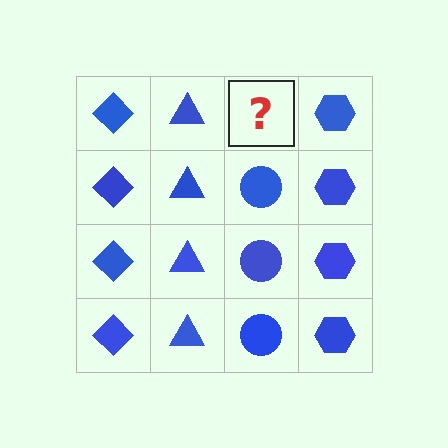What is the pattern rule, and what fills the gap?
The rule is that each column has a consistent shape. The gap should be filled with a blue circle.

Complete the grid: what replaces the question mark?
The question mark should be replaced with a blue circle.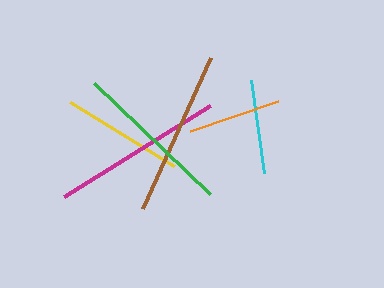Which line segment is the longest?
The magenta line is the longest at approximately 171 pixels.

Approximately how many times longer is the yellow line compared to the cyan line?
The yellow line is approximately 1.3 times the length of the cyan line.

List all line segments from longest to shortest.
From longest to shortest: magenta, brown, green, yellow, cyan, orange.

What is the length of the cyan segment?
The cyan segment is approximately 94 pixels long.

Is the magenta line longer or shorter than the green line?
The magenta line is longer than the green line.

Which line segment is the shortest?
The orange line is the shortest at approximately 93 pixels.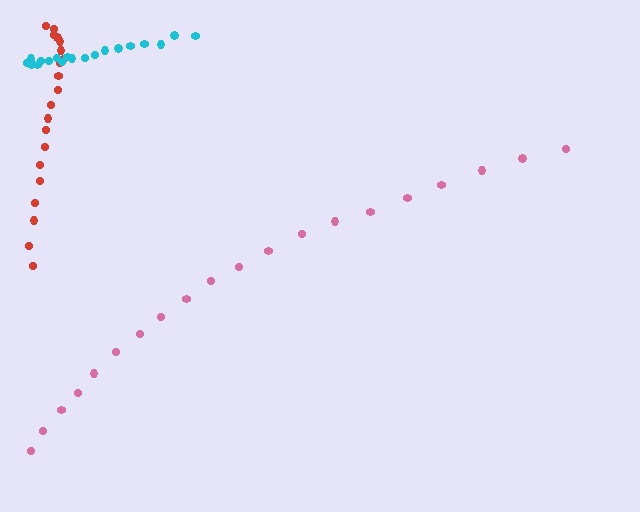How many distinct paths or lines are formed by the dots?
There are 3 distinct paths.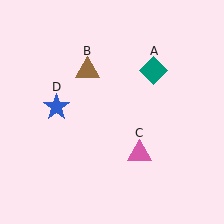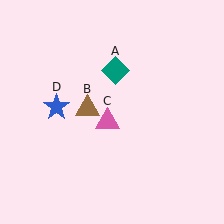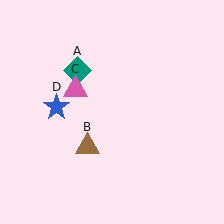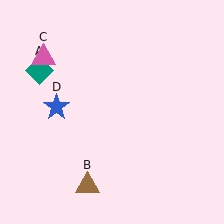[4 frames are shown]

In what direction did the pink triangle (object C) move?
The pink triangle (object C) moved up and to the left.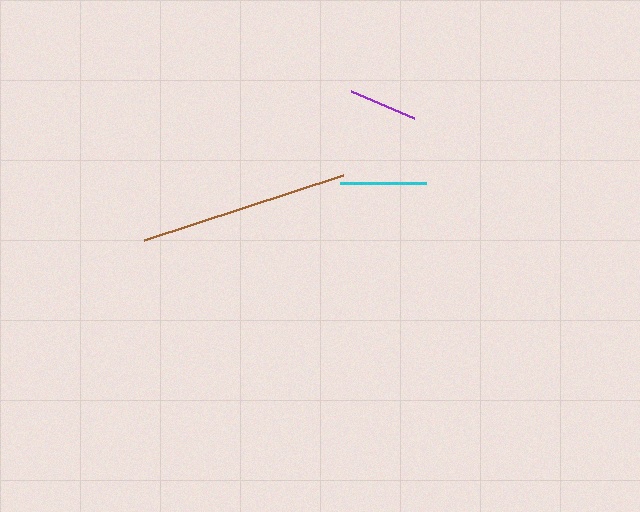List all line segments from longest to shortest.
From longest to shortest: brown, cyan, purple.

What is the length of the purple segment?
The purple segment is approximately 69 pixels long.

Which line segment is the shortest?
The purple line is the shortest at approximately 69 pixels.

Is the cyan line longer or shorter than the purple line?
The cyan line is longer than the purple line.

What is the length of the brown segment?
The brown segment is approximately 209 pixels long.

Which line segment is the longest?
The brown line is the longest at approximately 209 pixels.